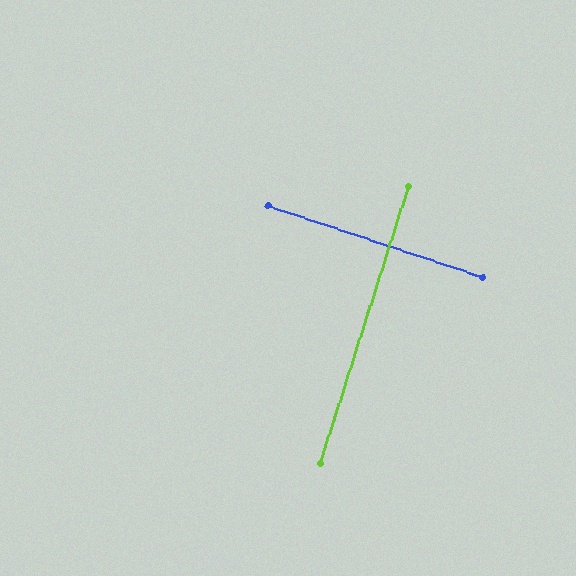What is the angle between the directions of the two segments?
Approximately 89 degrees.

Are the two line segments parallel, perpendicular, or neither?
Perpendicular — they meet at approximately 89°.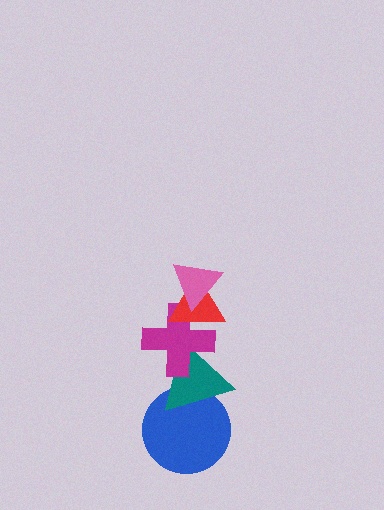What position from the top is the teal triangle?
The teal triangle is 4th from the top.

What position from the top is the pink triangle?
The pink triangle is 1st from the top.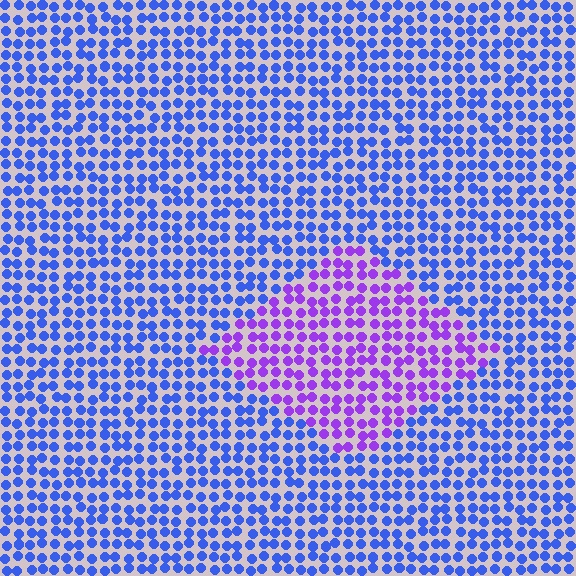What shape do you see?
I see a diamond.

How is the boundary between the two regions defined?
The boundary is defined purely by a slight shift in hue (about 46 degrees). Spacing, size, and orientation are identical on both sides.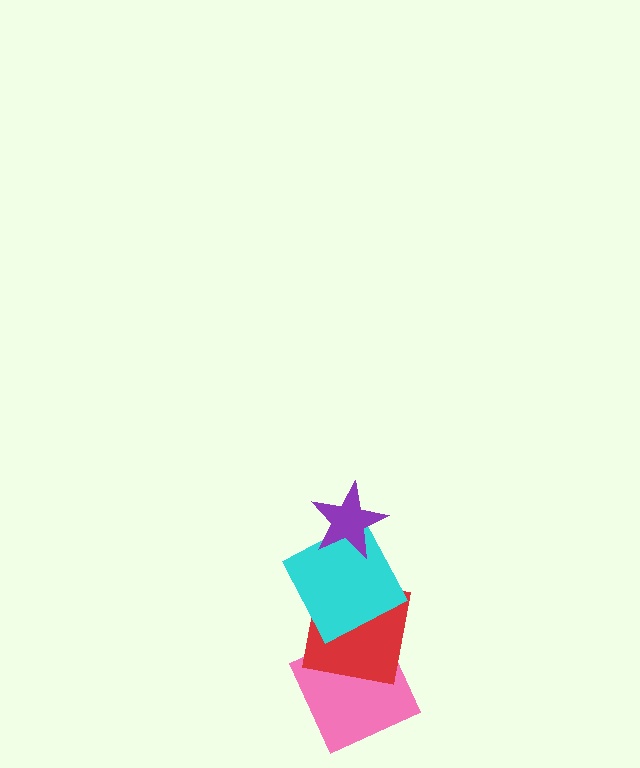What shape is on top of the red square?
The cyan square is on top of the red square.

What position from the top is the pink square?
The pink square is 4th from the top.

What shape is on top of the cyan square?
The purple star is on top of the cyan square.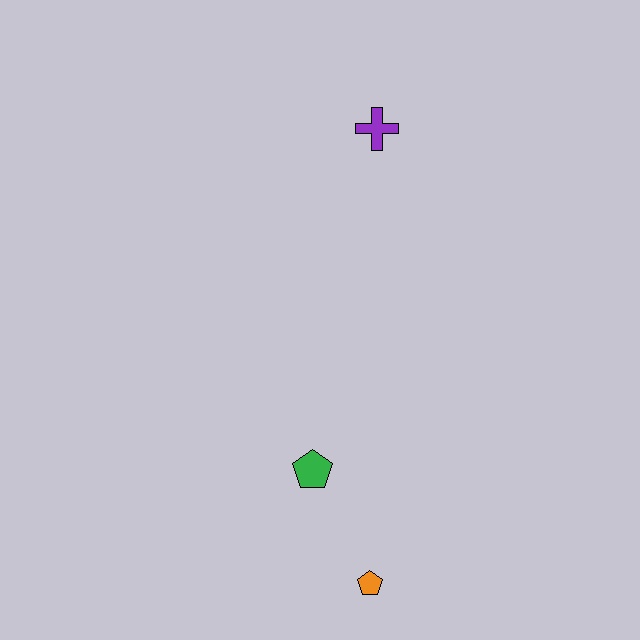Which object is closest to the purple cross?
The green pentagon is closest to the purple cross.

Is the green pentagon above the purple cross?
No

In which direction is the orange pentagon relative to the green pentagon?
The orange pentagon is below the green pentagon.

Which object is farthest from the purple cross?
The orange pentagon is farthest from the purple cross.